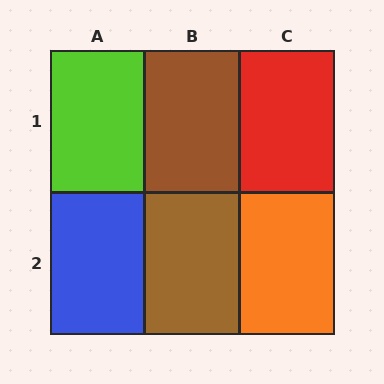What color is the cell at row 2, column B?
Brown.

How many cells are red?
1 cell is red.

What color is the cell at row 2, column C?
Orange.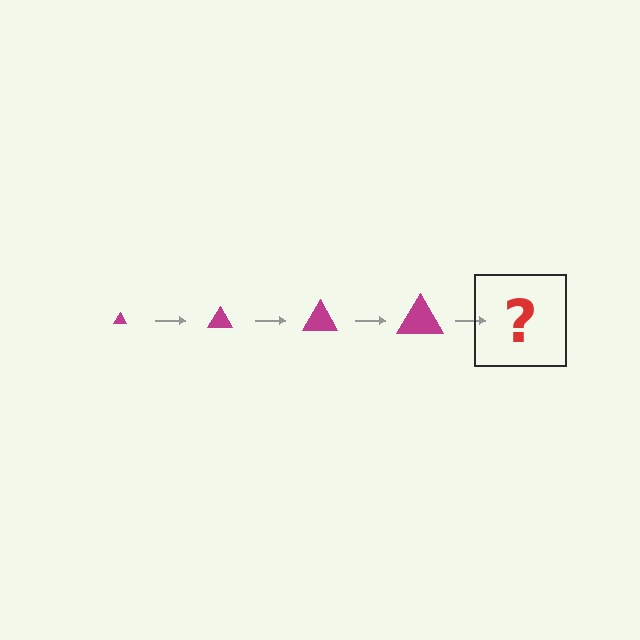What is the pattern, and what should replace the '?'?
The pattern is that the triangle gets progressively larger each step. The '?' should be a magenta triangle, larger than the previous one.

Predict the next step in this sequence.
The next step is a magenta triangle, larger than the previous one.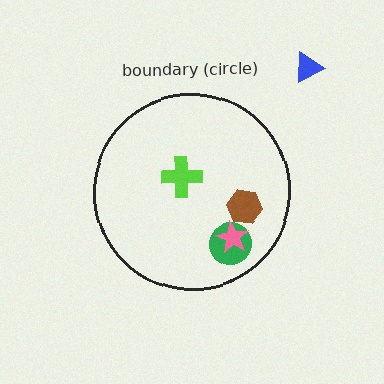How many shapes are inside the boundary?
4 inside, 1 outside.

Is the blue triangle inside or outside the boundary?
Outside.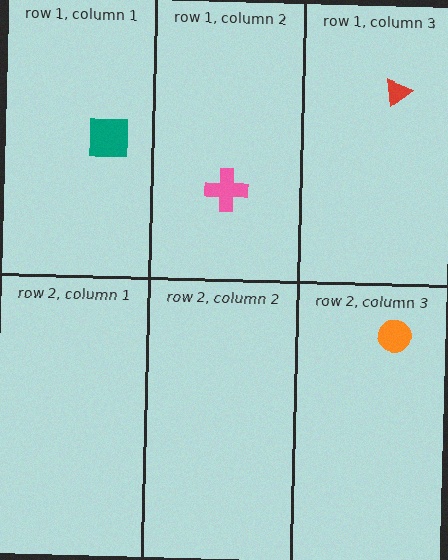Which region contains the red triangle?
The row 1, column 3 region.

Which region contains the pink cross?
The row 1, column 2 region.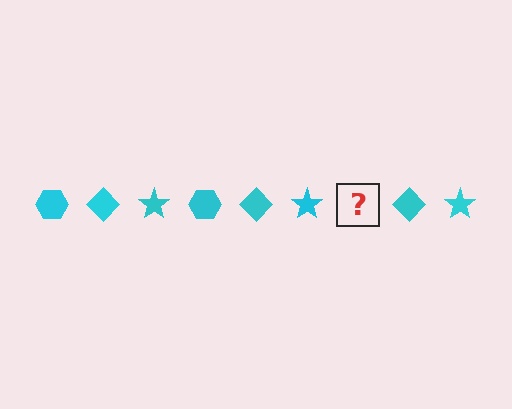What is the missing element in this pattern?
The missing element is a cyan hexagon.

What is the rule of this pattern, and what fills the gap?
The rule is that the pattern cycles through hexagon, diamond, star shapes in cyan. The gap should be filled with a cyan hexagon.